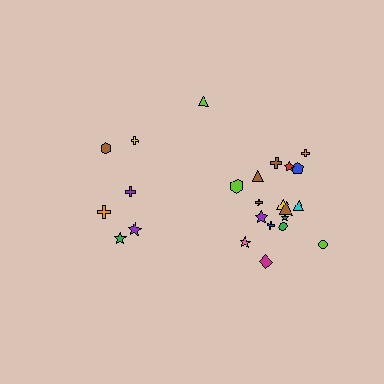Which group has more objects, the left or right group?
The right group.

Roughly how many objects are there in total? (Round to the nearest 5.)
Roughly 25 objects in total.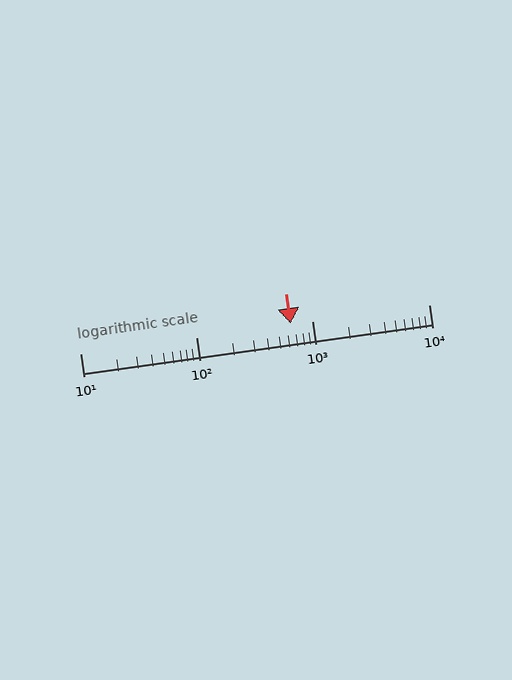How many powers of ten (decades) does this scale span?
The scale spans 3 decades, from 10 to 10000.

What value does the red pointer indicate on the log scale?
The pointer indicates approximately 650.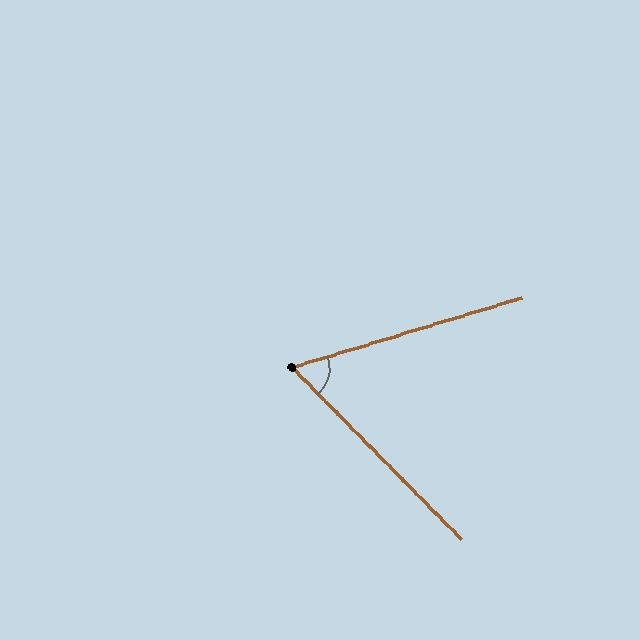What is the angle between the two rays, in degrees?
Approximately 62 degrees.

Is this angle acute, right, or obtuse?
It is acute.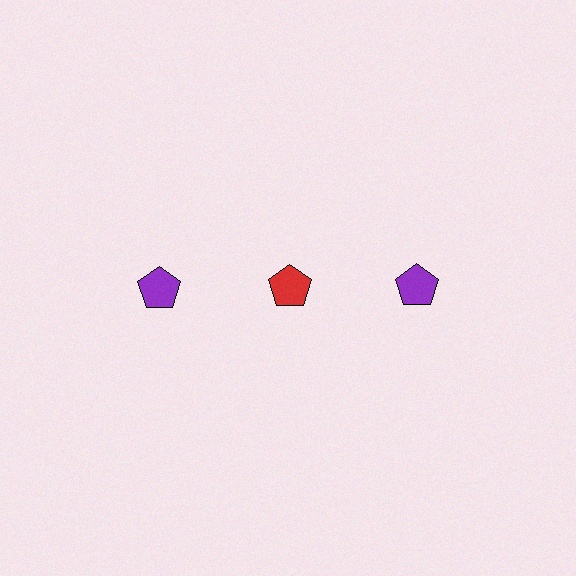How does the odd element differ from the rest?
It has a different color: red instead of purple.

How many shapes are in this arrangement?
There are 3 shapes arranged in a grid pattern.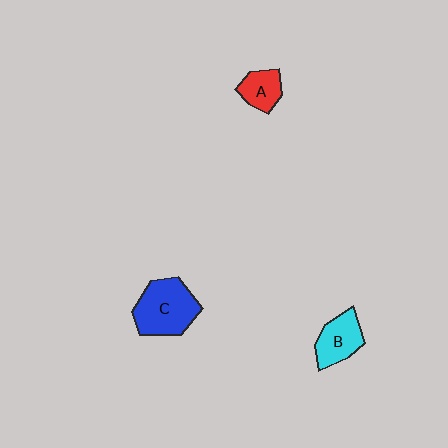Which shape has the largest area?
Shape C (blue).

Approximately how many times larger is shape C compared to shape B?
Approximately 1.6 times.